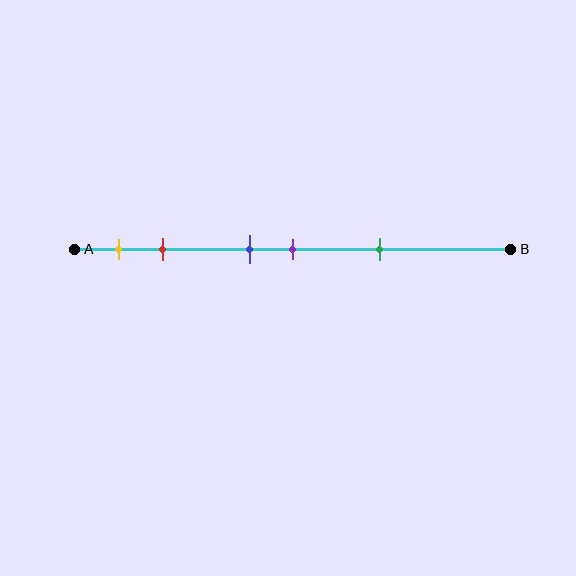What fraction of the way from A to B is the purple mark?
The purple mark is approximately 50% (0.5) of the way from A to B.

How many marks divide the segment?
There are 5 marks dividing the segment.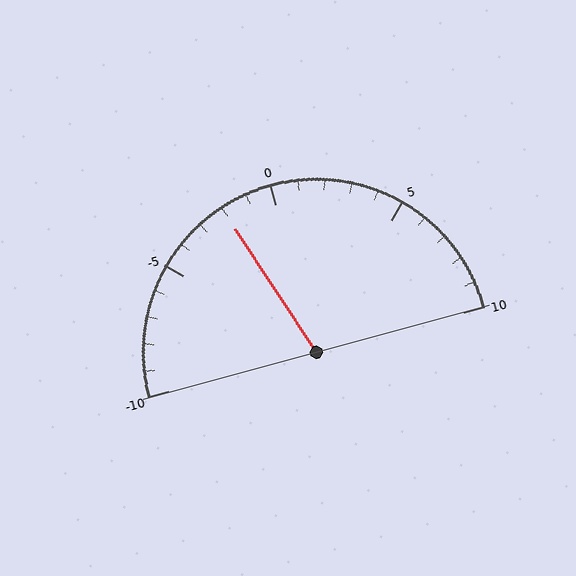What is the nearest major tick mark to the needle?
The nearest major tick mark is 0.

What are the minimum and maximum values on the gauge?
The gauge ranges from -10 to 10.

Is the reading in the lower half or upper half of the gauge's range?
The reading is in the lower half of the range (-10 to 10).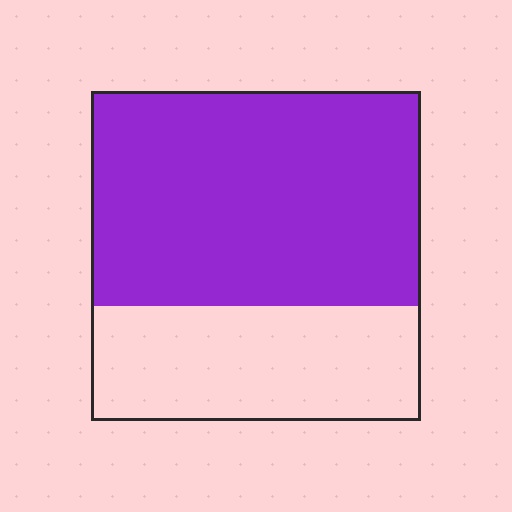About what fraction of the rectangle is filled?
About two thirds (2/3).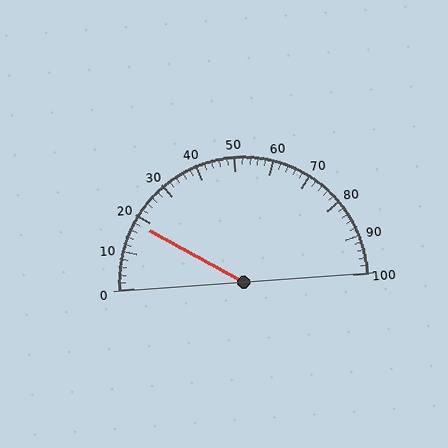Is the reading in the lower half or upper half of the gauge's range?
The reading is in the lower half of the range (0 to 100).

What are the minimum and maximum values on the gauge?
The gauge ranges from 0 to 100.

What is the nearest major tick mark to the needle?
The nearest major tick mark is 20.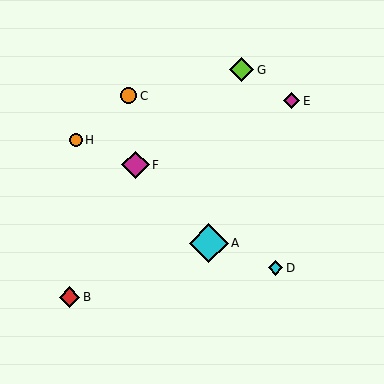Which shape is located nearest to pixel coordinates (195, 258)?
The cyan diamond (labeled A) at (209, 243) is nearest to that location.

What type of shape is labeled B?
Shape B is a red diamond.